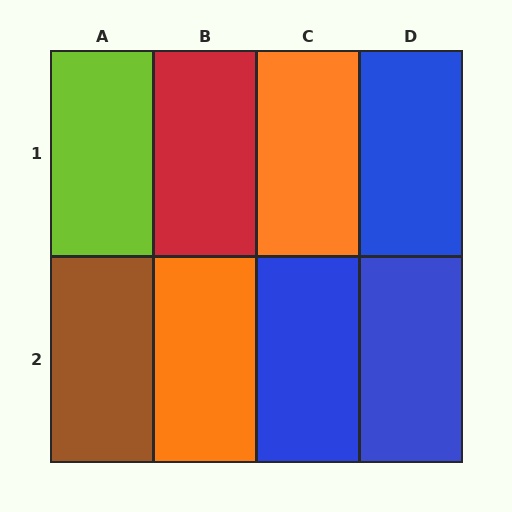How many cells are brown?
1 cell is brown.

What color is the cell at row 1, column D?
Blue.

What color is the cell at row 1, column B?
Red.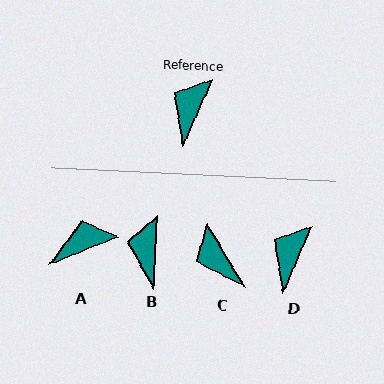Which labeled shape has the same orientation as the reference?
D.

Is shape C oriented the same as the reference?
No, it is off by about 54 degrees.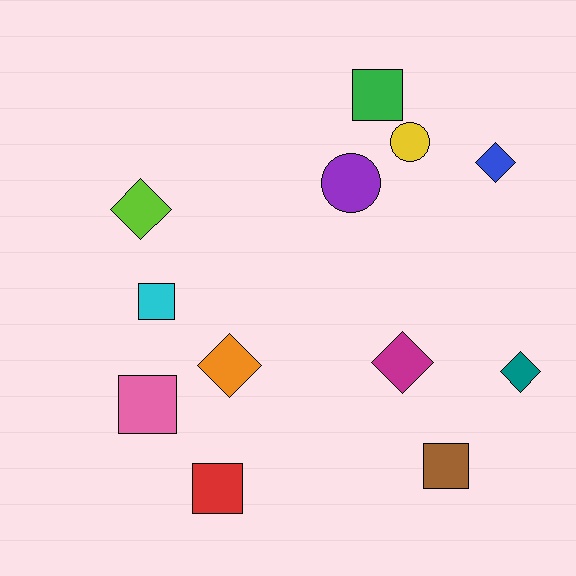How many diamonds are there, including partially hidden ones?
There are 5 diamonds.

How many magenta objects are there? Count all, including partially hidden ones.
There is 1 magenta object.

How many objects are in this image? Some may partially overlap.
There are 12 objects.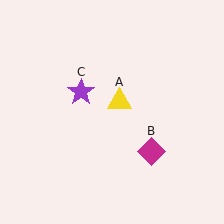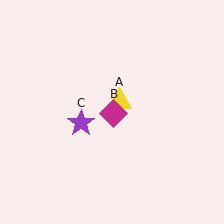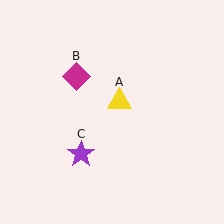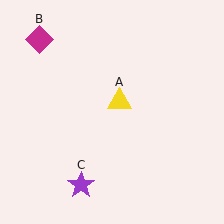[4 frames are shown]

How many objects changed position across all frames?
2 objects changed position: magenta diamond (object B), purple star (object C).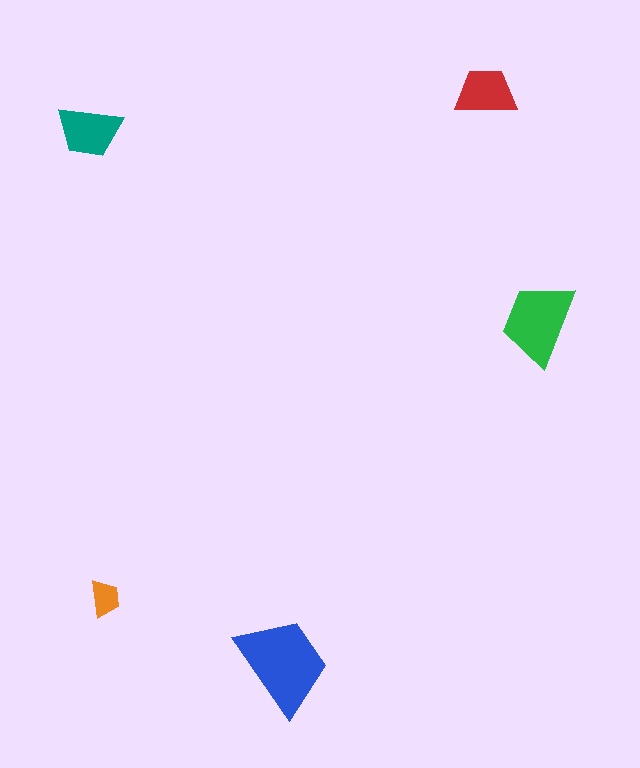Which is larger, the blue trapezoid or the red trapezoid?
The blue one.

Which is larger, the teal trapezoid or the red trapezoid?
The teal one.